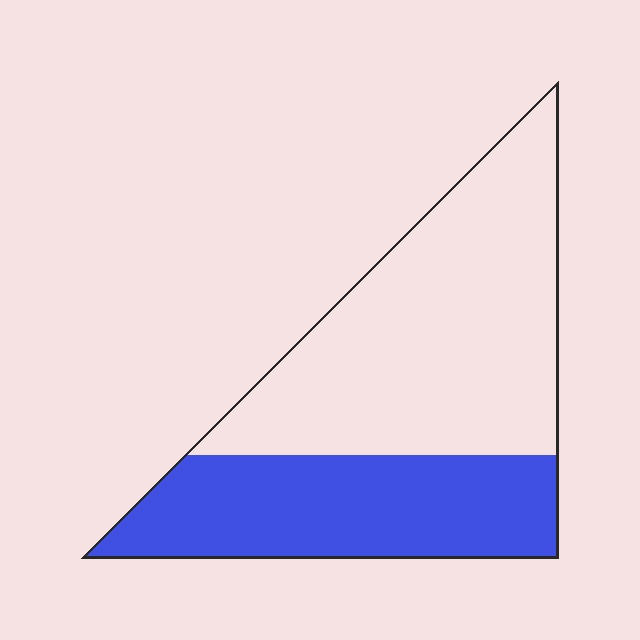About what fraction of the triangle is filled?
About three eighths (3/8).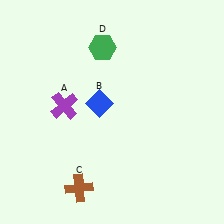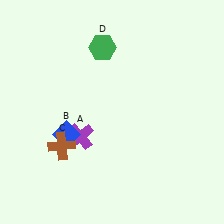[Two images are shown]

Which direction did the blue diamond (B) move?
The blue diamond (B) moved left.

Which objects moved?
The objects that moved are: the purple cross (A), the blue diamond (B), the brown cross (C).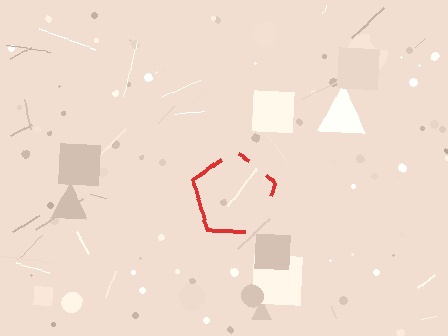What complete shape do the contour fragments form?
The contour fragments form a pentagon.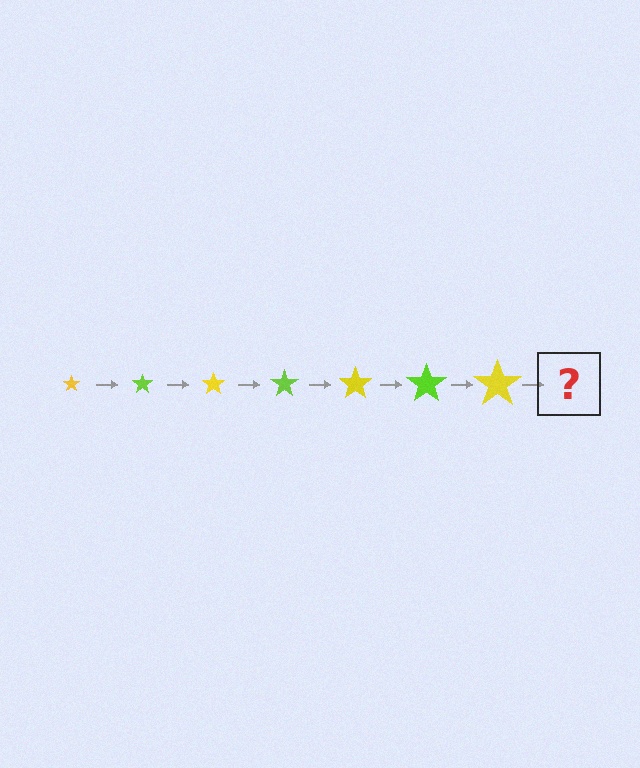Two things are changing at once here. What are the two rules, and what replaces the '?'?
The two rules are that the star grows larger each step and the color cycles through yellow and lime. The '?' should be a lime star, larger than the previous one.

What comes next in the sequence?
The next element should be a lime star, larger than the previous one.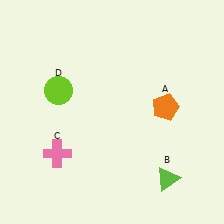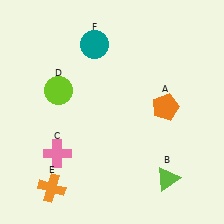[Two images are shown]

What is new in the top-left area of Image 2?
A teal circle (F) was added in the top-left area of Image 2.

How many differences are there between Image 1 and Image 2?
There are 2 differences between the two images.